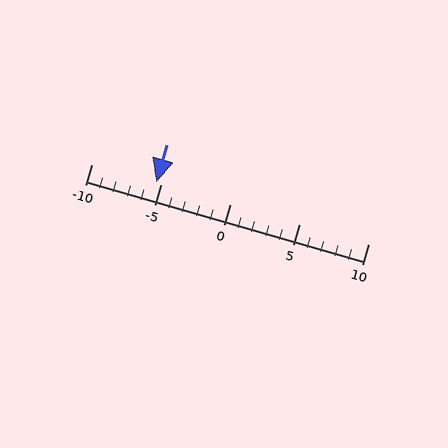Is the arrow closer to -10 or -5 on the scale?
The arrow is closer to -5.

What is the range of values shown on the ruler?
The ruler shows values from -10 to 10.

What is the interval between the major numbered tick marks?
The major tick marks are spaced 5 units apart.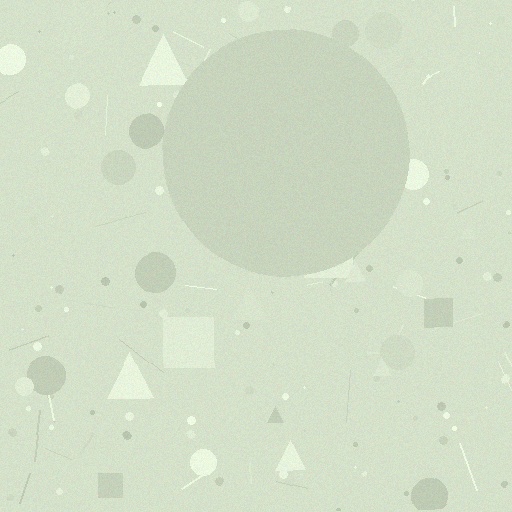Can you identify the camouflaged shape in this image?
The camouflaged shape is a circle.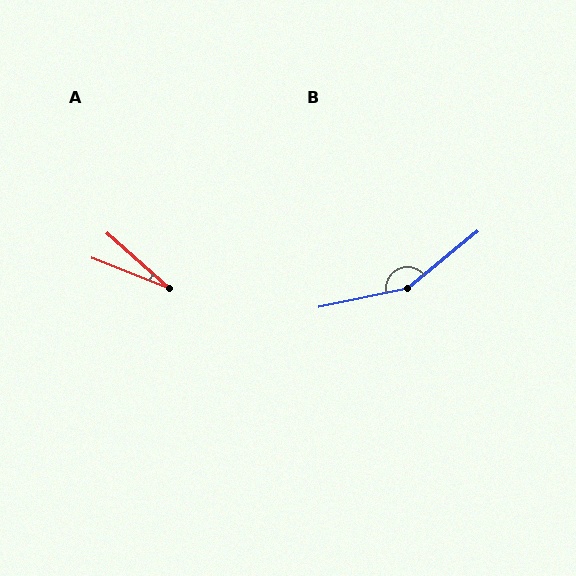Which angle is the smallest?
A, at approximately 20 degrees.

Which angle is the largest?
B, at approximately 153 degrees.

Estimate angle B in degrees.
Approximately 153 degrees.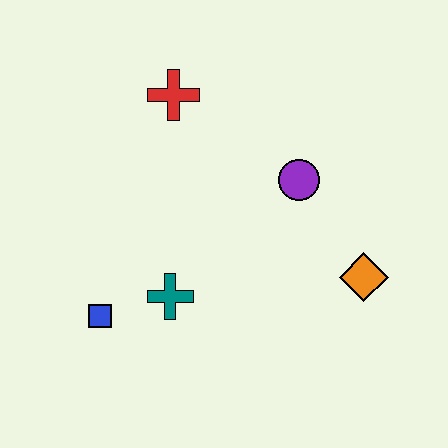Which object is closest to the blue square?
The teal cross is closest to the blue square.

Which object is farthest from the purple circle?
The blue square is farthest from the purple circle.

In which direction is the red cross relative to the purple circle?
The red cross is to the left of the purple circle.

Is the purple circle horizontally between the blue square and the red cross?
No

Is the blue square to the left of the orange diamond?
Yes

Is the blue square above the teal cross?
No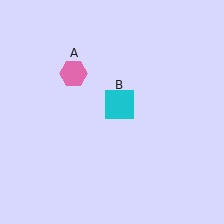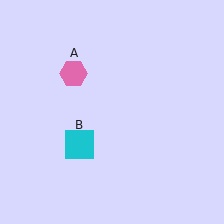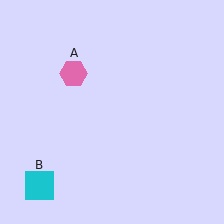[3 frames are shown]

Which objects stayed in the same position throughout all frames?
Pink hexagon (object A) remained stationary.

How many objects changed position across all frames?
1 object changed position: cyan square (object B).